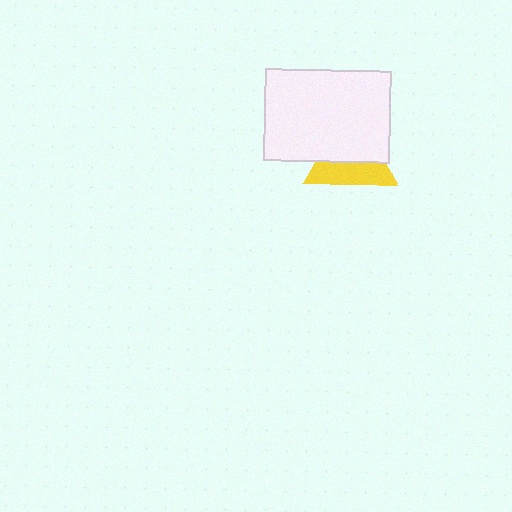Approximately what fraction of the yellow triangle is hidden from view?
Roughly 54% of the yellow triangle is hidden behind the white rectangle.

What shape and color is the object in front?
The object in front is a white rectangle.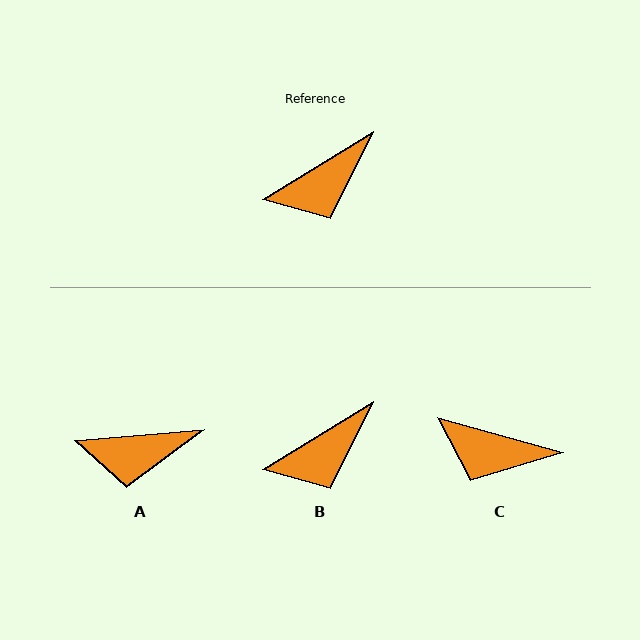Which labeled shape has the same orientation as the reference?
B.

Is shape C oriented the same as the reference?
No, it is off by about 47 degrees.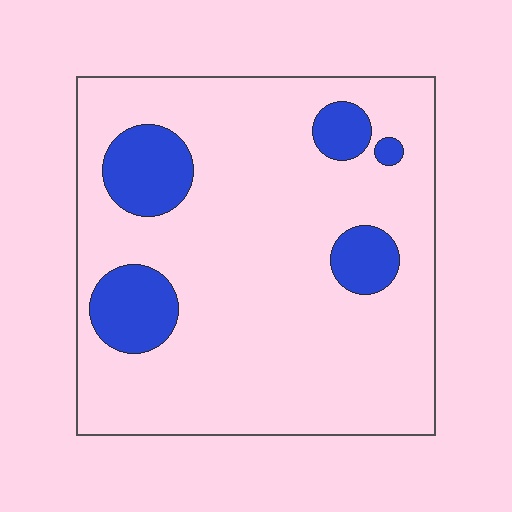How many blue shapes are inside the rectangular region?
5.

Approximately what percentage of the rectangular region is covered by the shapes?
Approximately 15%.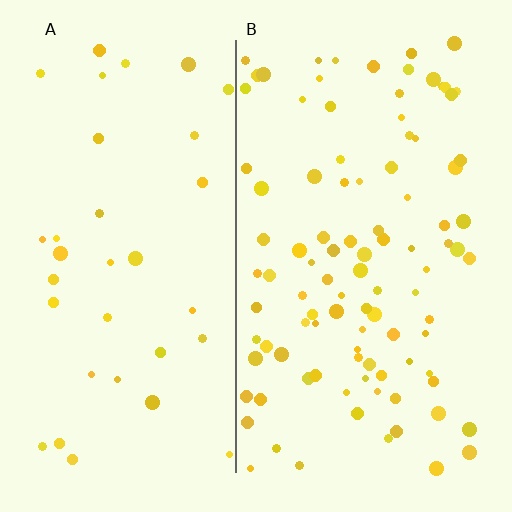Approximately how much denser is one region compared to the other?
Approximately 2.9× — region B over region A.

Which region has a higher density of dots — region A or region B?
B (the right).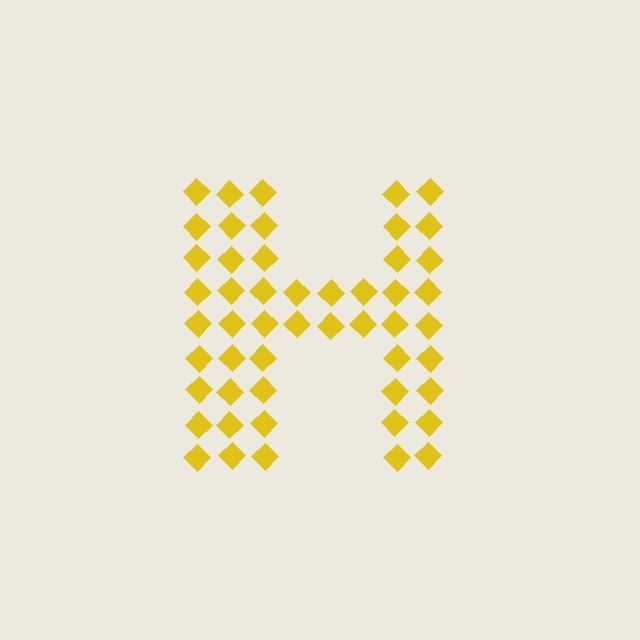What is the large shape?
The large shape is the letter H.